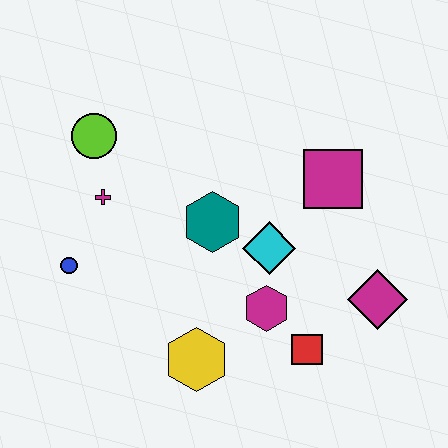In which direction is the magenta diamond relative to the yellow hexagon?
The magenta diamond is to the right of the yellow hexagon.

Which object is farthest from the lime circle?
The magenta diamond is farthest from the lime circle.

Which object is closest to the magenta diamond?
The red square is closest to the magenta diamond.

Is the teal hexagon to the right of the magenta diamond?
No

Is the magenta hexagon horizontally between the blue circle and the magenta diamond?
Yes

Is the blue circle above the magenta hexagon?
Yes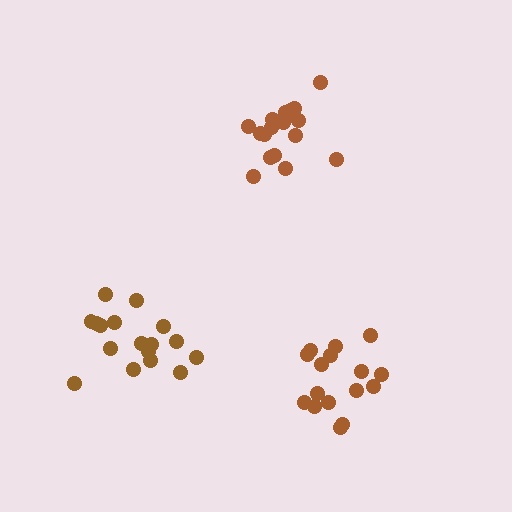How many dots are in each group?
Group 1: 17 dots, Group 2: 16 dots, Group 3: 18 dots (51 total).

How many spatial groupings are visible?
There are 3 spatial groupings.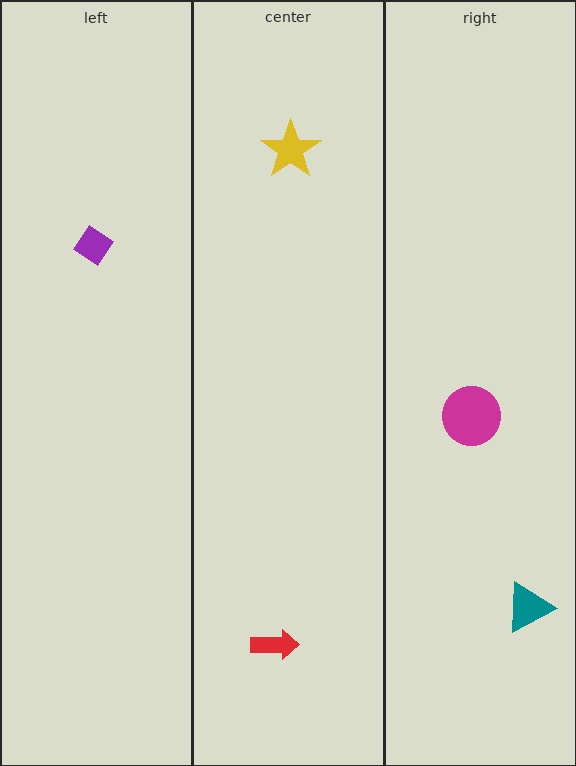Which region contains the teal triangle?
The right region.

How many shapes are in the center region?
2.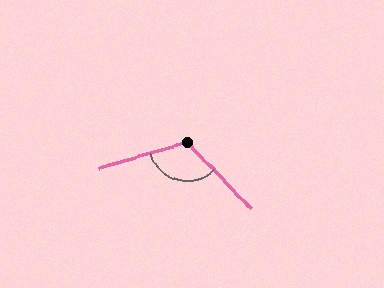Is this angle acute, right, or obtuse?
It is obtuse.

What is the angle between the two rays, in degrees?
Approximately 118 degrees.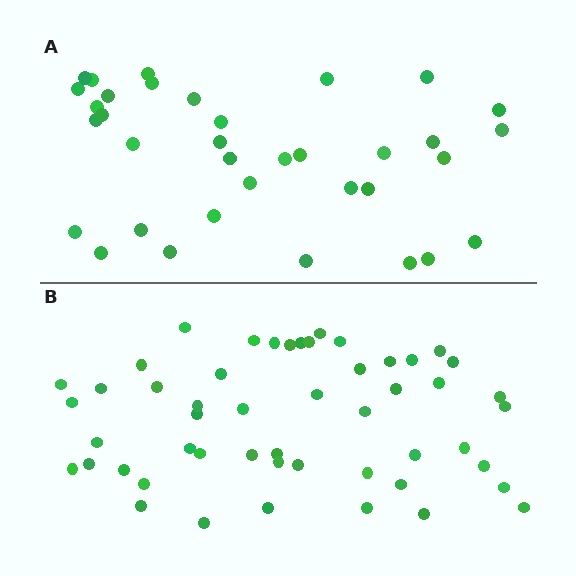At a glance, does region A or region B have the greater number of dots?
Region B (the bottom region) has more dots.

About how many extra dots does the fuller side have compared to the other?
Region B has approximately 15 more dots than region A.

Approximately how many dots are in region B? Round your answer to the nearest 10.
About 50 dots. (The exact count is 51, which rounds to 50.)